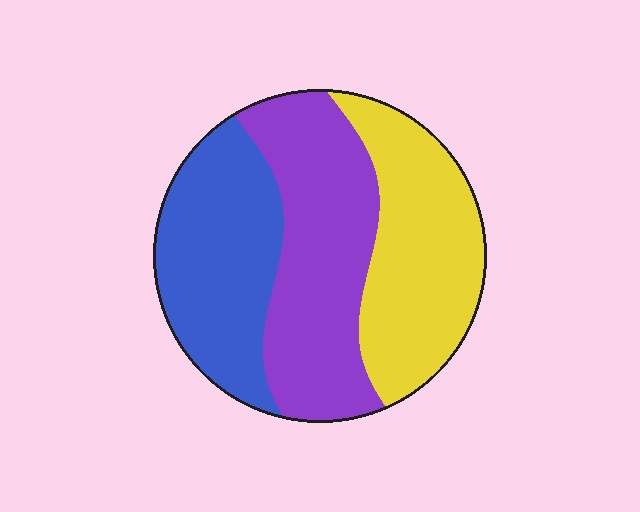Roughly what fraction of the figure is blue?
Blue takes up about one third (1/3) of the figure.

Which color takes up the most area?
Purple, at roughly 35%.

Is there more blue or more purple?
Purple.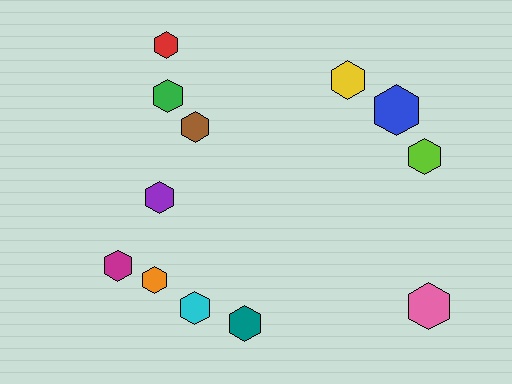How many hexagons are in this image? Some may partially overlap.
There are 12 hexagons.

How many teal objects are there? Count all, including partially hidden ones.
There is 1 teal object.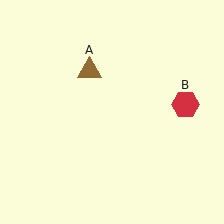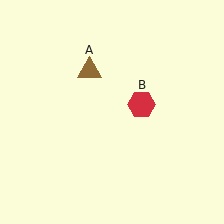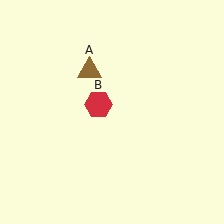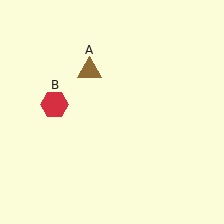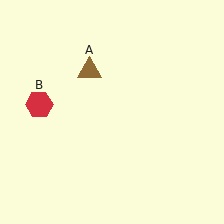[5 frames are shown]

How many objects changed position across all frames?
1 object changed position: red hexagon (object B).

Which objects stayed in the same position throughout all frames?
Brown triangle (object A) remained stationary.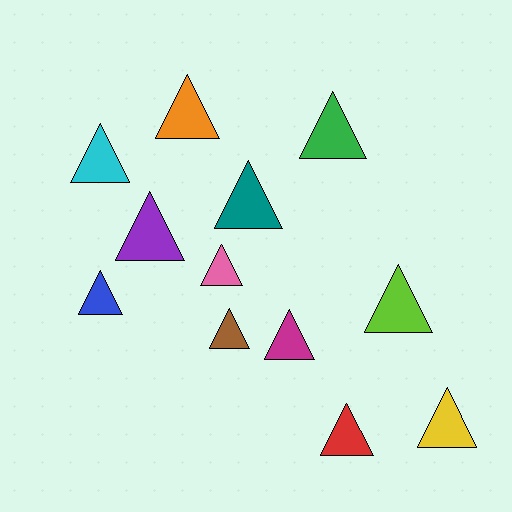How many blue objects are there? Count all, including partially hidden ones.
There is 1 blue object.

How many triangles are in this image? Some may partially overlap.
There are 12 triangles.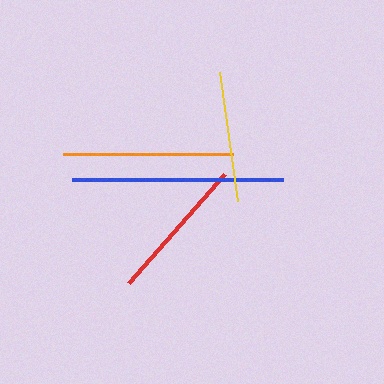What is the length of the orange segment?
The orange segment is approximately 170 pixels long.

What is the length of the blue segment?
The blue segment is approximately 211 pixels long.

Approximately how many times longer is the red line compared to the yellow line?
The red line is approximately 1.1 times the length of the yellow line.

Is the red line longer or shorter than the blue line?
The blue line is longer than the red line.